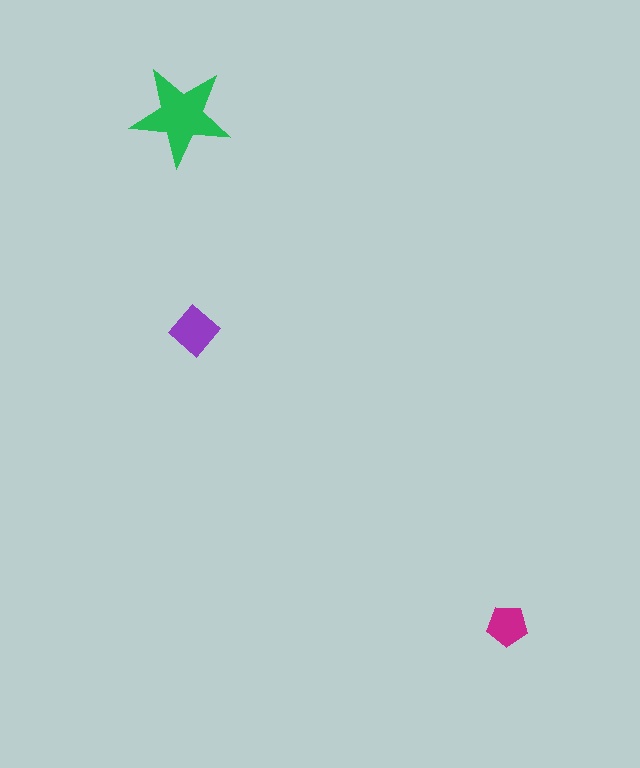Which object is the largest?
The green star.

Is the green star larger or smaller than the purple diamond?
Larger.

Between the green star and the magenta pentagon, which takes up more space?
The green star.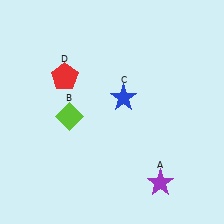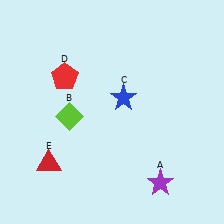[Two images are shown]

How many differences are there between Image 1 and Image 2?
There is 1 difference between the two images.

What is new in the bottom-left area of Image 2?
A red triangle (E) was added in the bottom-left area of Image 2.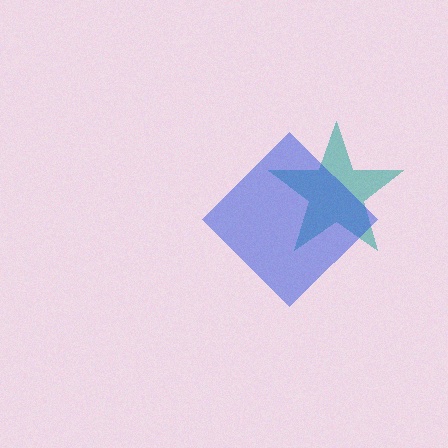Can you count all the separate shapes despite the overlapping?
Yes, there are 2 separate shapes.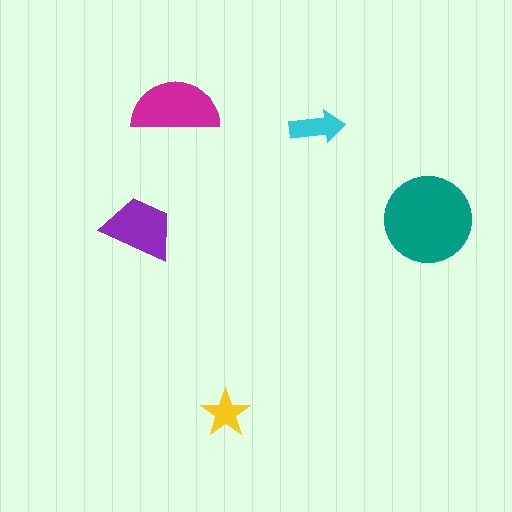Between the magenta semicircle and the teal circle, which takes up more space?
The teal circle.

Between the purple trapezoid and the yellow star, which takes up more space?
The purple trapezoid.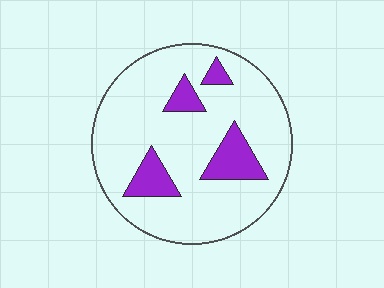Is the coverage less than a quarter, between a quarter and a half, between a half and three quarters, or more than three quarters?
Less than a quarter.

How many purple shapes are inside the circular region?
4.